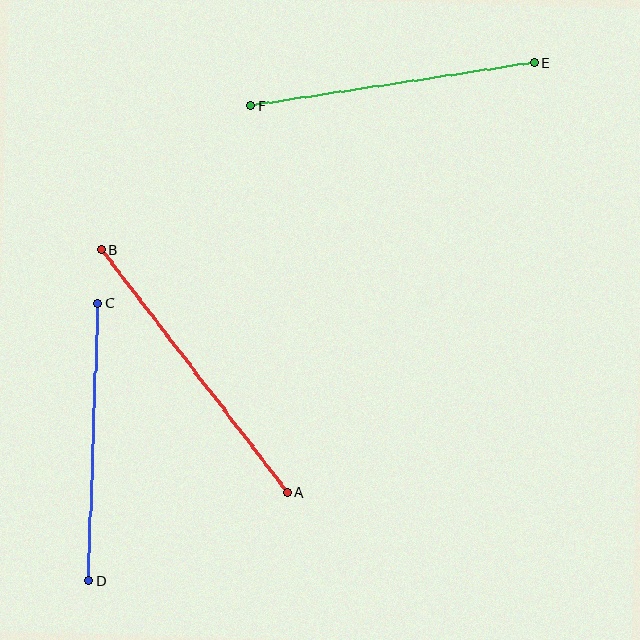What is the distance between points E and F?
The distance is approximately 287 pixels.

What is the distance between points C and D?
The distance is approximately 278 pixels.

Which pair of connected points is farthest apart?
Points A and B are farthest apart.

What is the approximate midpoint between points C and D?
The midpoint is at approximately (93, 442) pixels.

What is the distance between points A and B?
The distance is approximately 306 pixels.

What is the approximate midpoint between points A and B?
The midpoint is at approximately (194, 371) pixels.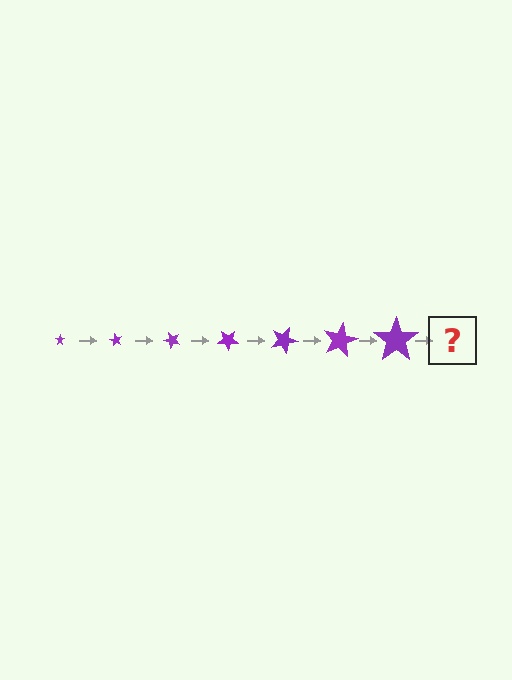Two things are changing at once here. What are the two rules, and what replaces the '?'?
The two rules are that the star grows larger each step and it rotates 60 degrees each step. The '?' should be a star, larger than the previous one and rotated 420 degrees from the start.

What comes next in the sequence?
The next element should be a star, larger than the previous one and rotated 420 degrees from the start.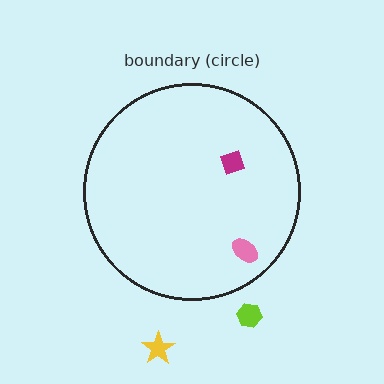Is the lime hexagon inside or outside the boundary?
Outside.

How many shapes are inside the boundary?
2 inside, 2 outside.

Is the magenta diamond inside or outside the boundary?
Inside.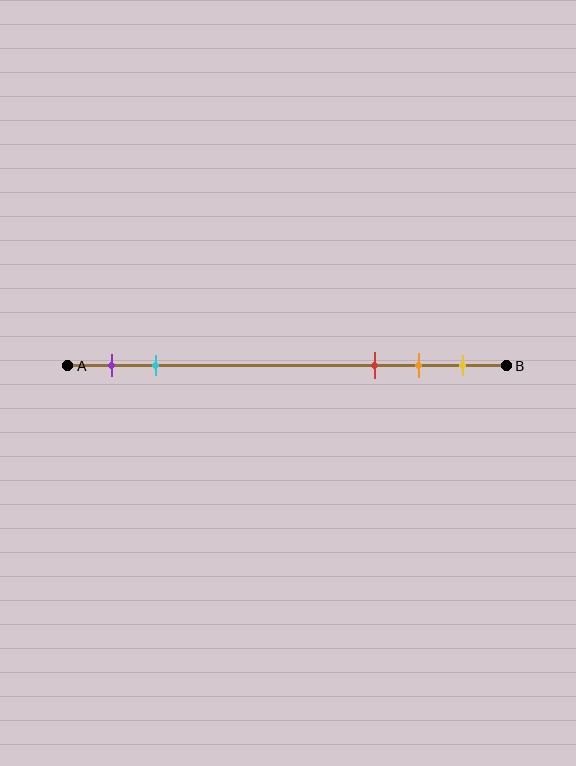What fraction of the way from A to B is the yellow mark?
The yellow mark is approximately 90% (0.9) of the way from A to B.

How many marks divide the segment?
There are 5 marks dividing the segment.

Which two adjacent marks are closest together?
The orange and yellow marks are the closest adjacent pair.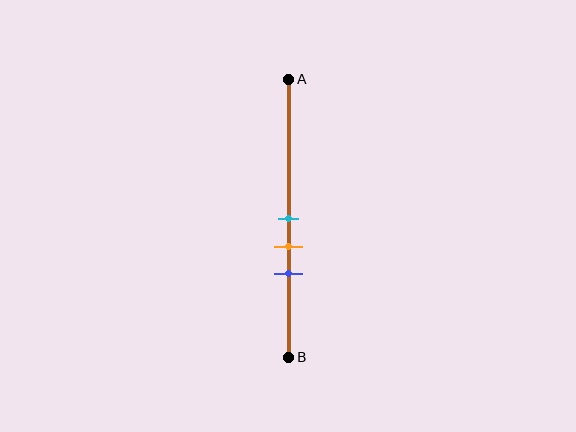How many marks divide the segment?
There are 3 marks dividing the segment.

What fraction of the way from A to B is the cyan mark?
The cyan mark is approximately 50% (0.5) of the way from A to B.